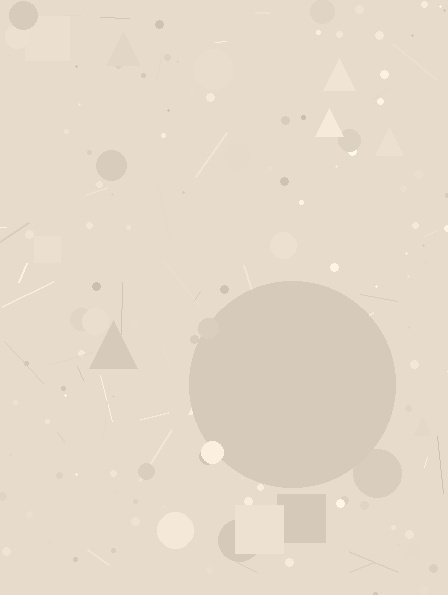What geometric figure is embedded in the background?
A circle is embedded in the background.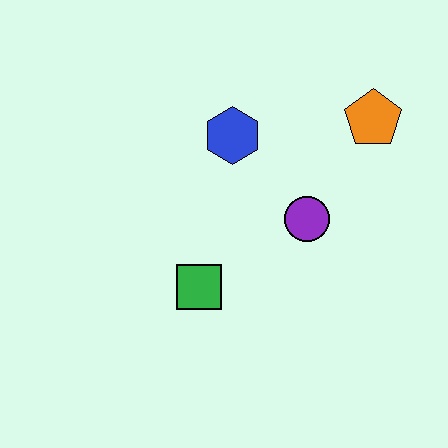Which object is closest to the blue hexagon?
The purple circle is closest to the blue hexagon.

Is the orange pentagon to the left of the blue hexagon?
No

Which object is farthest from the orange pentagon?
The green square is farthest from the orange pentagon.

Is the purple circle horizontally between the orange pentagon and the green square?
Yes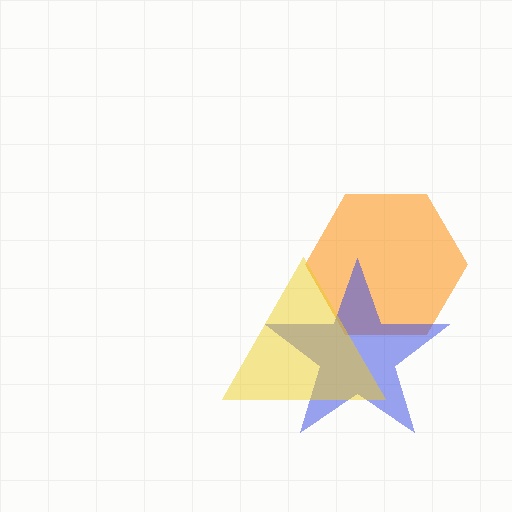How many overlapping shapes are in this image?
There are 3 overlapping shapes in the image.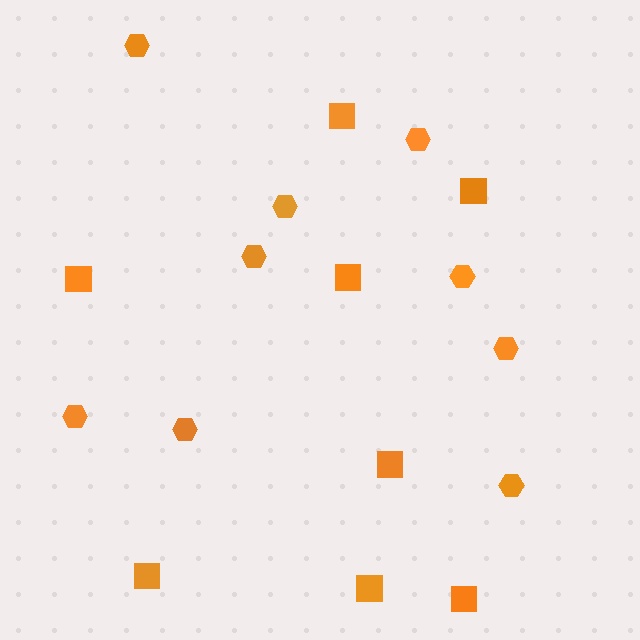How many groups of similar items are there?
There are 2 groups: one group of squares (8) and one group of hexagons (9).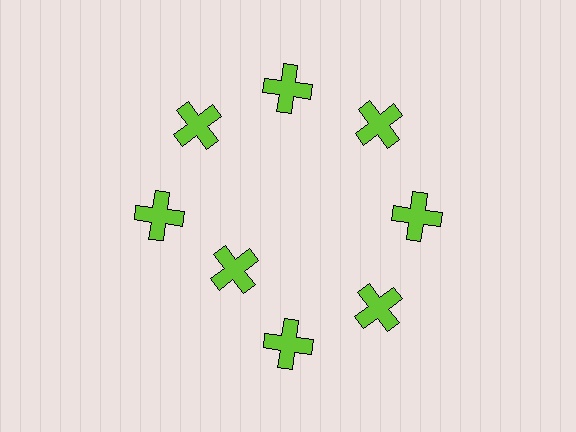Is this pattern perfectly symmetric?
No. The 8 lime crosses are arranged in a ring, but one element near the 8 o'clock position is pulled inward toward the center, breaking the 8-fold rotational symmetry.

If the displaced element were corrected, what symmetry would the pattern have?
It would have 8-fold rotational symmetry — the pattern would map onto itself every 45 degrees.